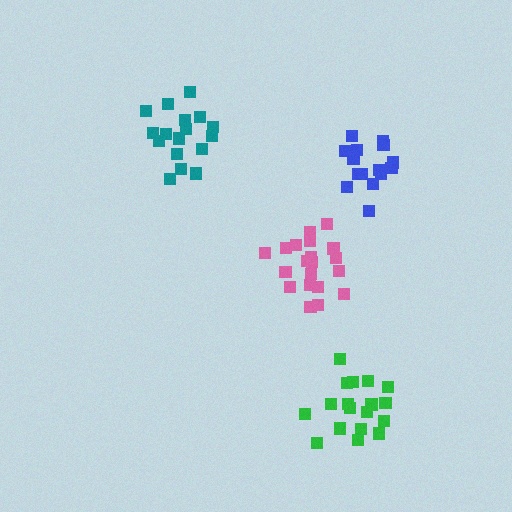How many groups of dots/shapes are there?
There are 4 groups.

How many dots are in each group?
Group 1: 15 dots, Group 2: 17 dots, Group 3: 20 dots, Group 4: 18 dots (70 total).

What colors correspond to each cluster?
The clusters are colored: blue, teal, pink, green.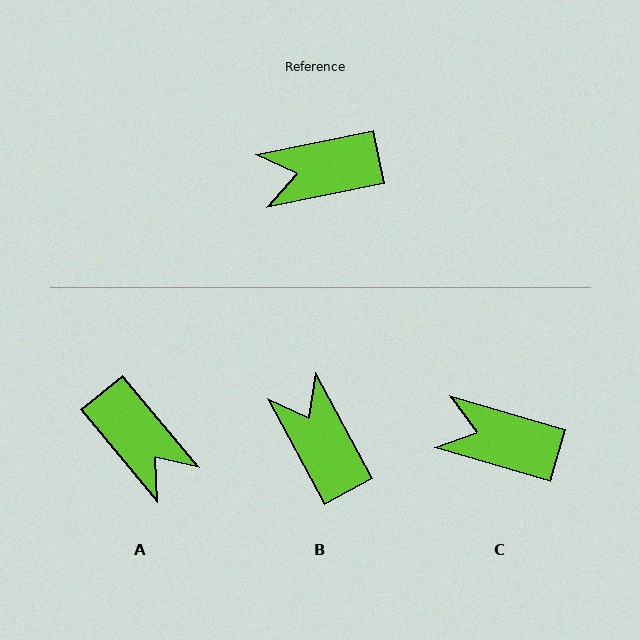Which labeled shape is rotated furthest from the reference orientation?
A, about 118 degrees away.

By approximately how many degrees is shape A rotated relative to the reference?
Approximately 118 degrees counter-clockwise.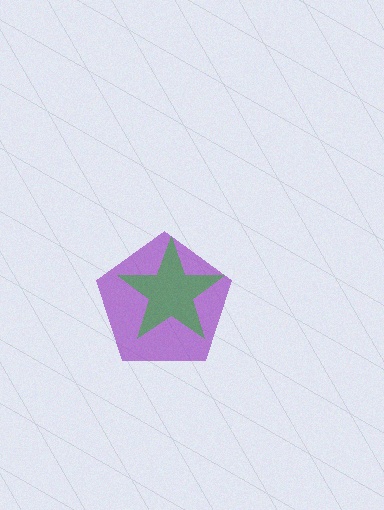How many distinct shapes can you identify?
There are 2 distinct shapes: a purple pentagon, a green star.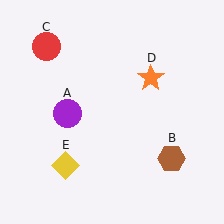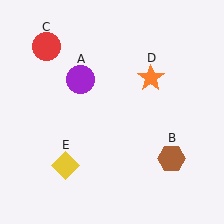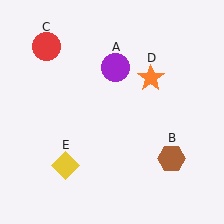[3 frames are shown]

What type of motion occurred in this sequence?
The purple circle (object A) rotated clockwise around the center of the scene.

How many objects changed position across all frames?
1 object changed position: purple circle (object A).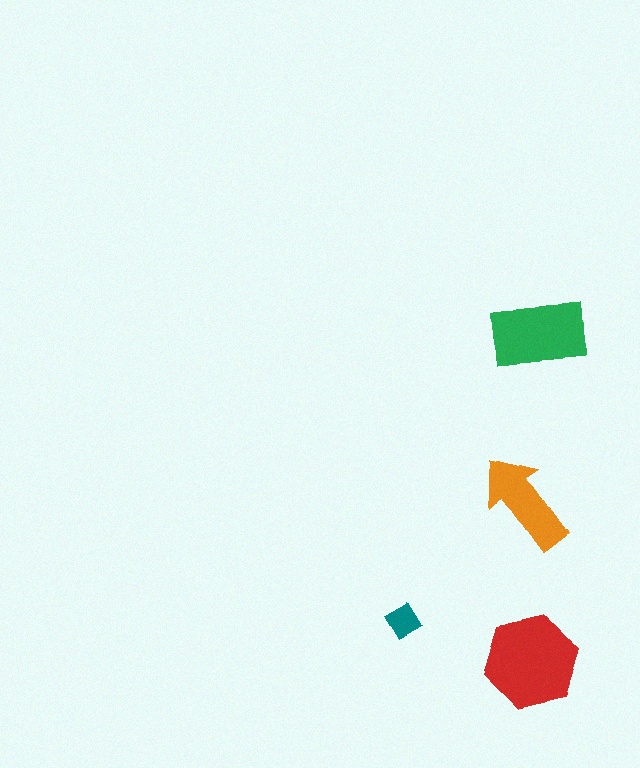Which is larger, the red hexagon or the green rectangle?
The red hexagon.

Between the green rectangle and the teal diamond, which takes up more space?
The green rectangle.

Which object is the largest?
The red hexagon.